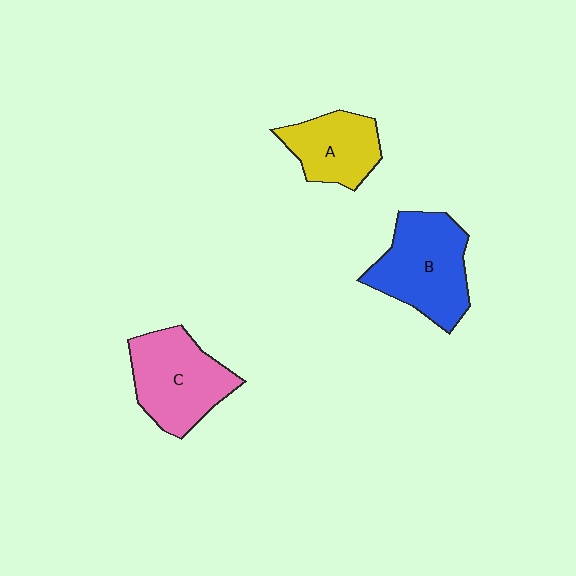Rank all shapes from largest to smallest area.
From largest to smallest: B (blue), C (pink), A (yellow).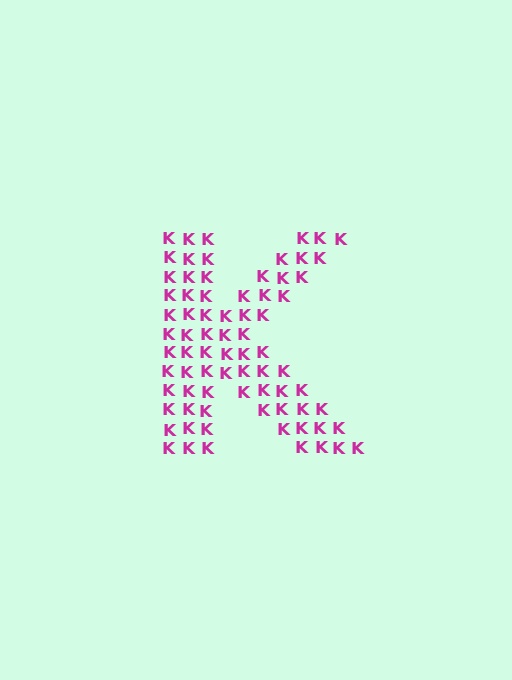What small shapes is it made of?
It is made of small letter K's.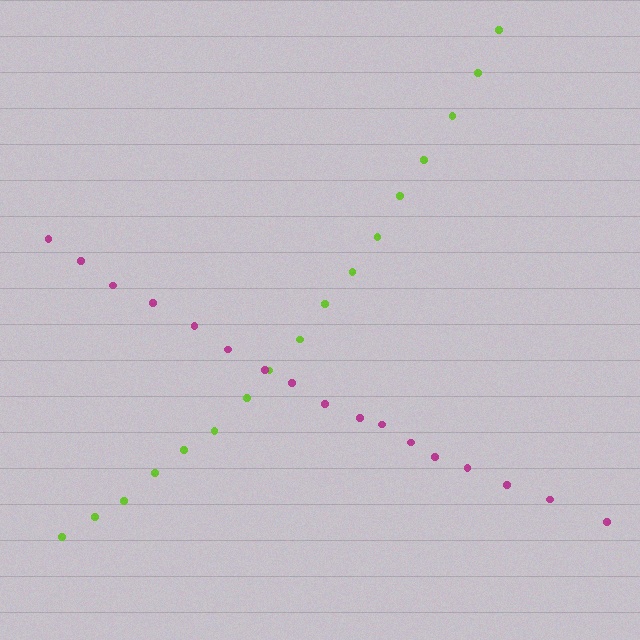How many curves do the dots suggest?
There are 2 distinct paths.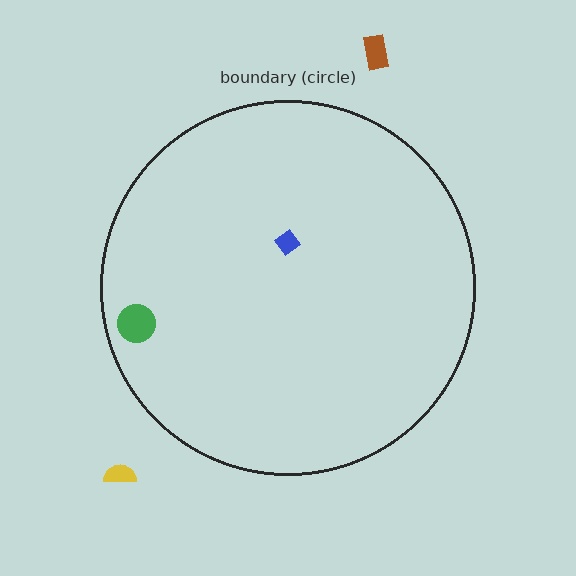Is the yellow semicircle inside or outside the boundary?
Outside.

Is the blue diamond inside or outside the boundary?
Inside.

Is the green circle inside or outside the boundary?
Inside.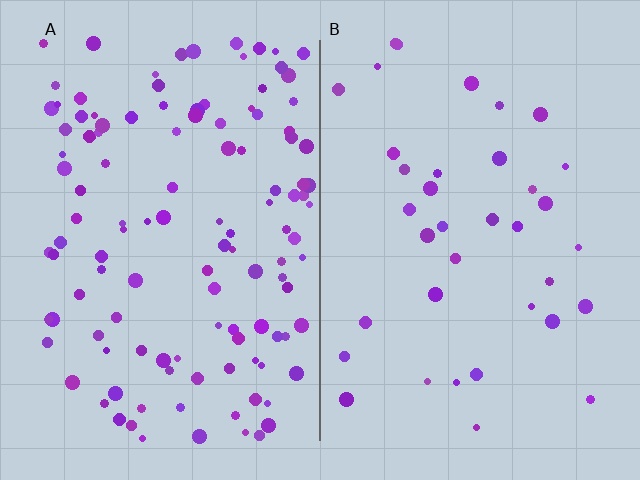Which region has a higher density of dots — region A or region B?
A (the left).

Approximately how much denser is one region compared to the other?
Approximately 3.3× — region A over region B.